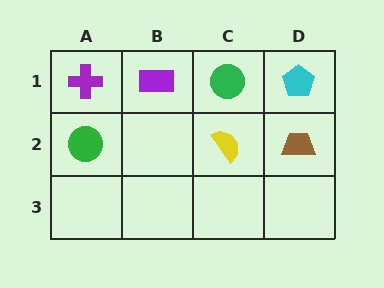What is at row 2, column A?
A green circle.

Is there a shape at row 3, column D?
No, that cell is empty.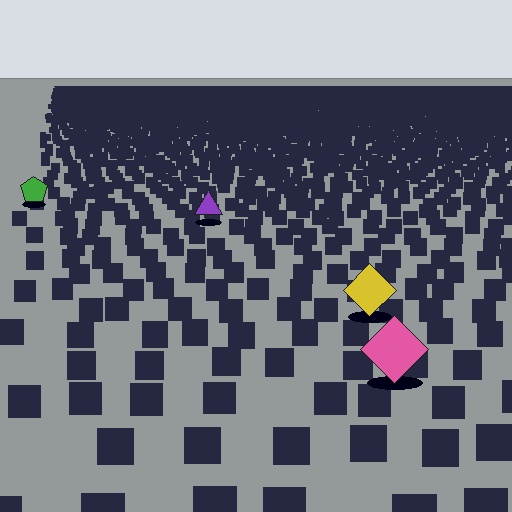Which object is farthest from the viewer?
The green pentagon is farthest from the viewer. It appears smaller and the ground texture around it is denser.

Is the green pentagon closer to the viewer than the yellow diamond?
No. The yellow diamond is closer — you can tell from the texture gradient: the ground texture is coarser near it.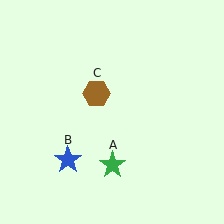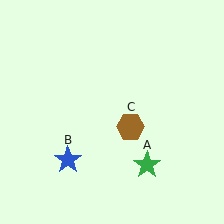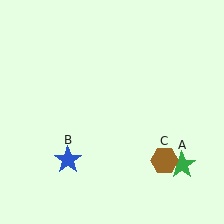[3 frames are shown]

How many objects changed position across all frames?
2 objects changed position: green star (object A), brown hexagon (object C).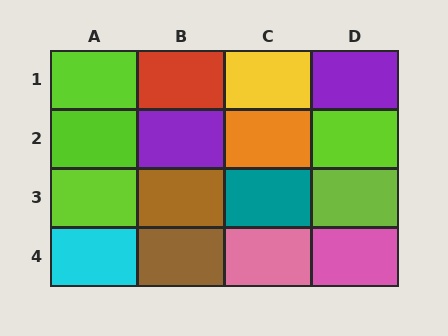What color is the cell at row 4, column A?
Cyan.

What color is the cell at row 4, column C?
Pink.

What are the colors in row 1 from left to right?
Lime, red, yellow, purple.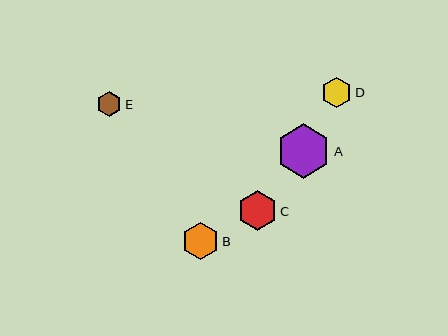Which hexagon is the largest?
Hexagon A is the largest with a size of approximately 54 pixels.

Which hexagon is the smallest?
Hexagon E is the smallest with a size of approximately 25 pixels.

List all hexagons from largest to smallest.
From largest to smallest: A, C, B, D, E.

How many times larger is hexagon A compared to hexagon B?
Hexagon A is approximately 1.5 times the size of hexagon B.